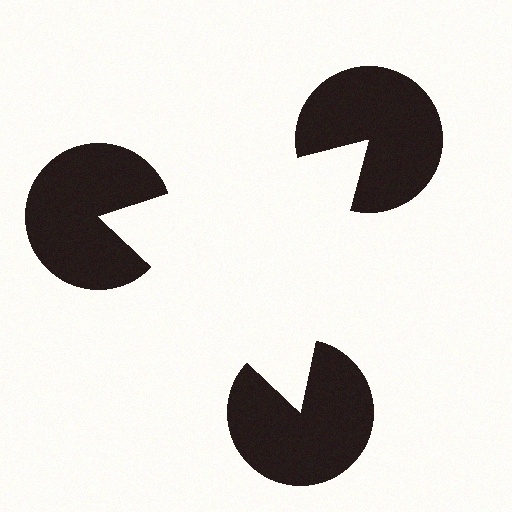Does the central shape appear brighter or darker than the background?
It typically appears slightly brighter than the background, even though no actual brightness change is drawn.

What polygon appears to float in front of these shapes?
An illusory triangle — its edges are inferred from the aligned wedge cuts in the pac-man discs, not physically drawn.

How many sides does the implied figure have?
3 sides.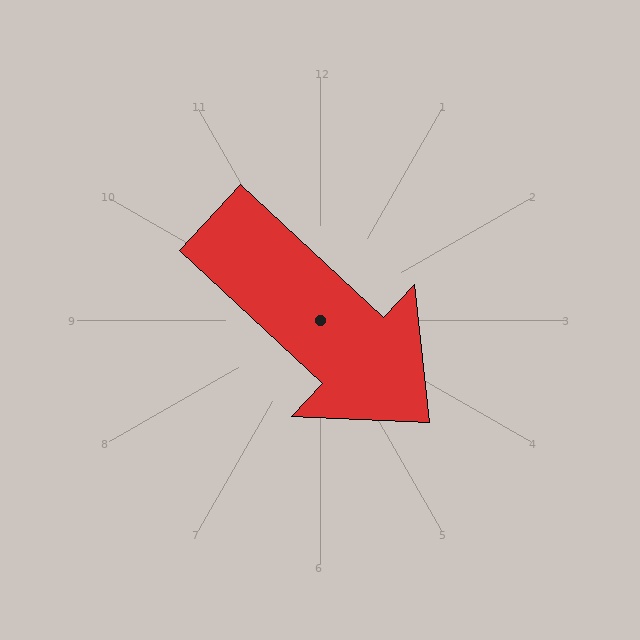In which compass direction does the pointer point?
Southeast.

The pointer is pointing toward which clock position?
Roughly 4 o'clock.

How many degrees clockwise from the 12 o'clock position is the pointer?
Approximately 133 degrees.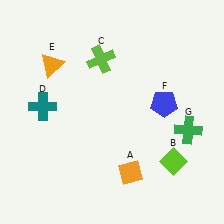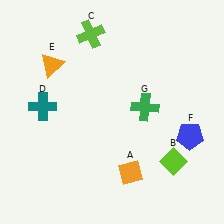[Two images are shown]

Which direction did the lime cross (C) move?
The lime cross (C) moved up.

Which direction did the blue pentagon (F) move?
The blue pentagon (F) moved down.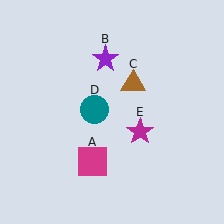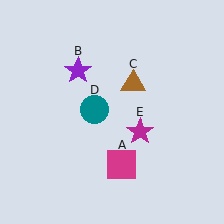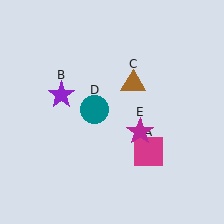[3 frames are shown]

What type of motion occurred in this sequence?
The magenta square (object A), purple star (object B) rotated counterclockwise around the center of the scene.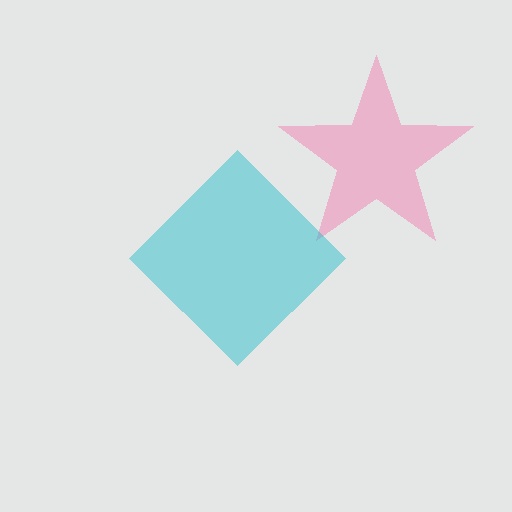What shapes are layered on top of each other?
The layered shapes are: a pink star, a cyan diamond.